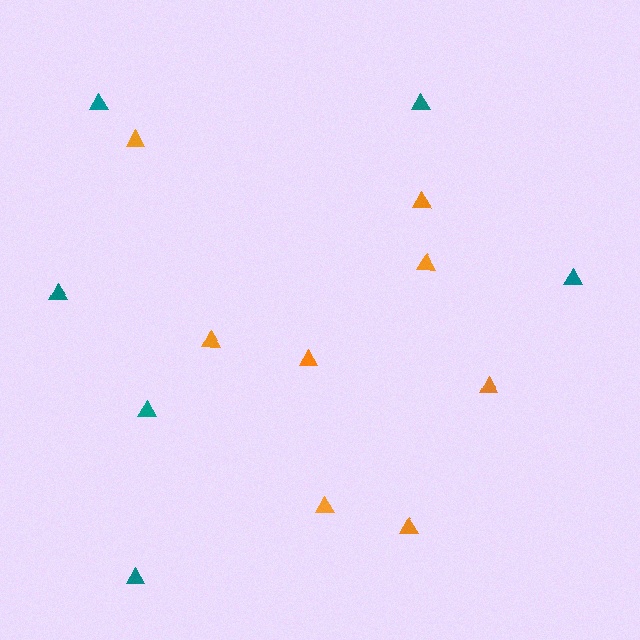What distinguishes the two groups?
There are 2 groups: one group of teal triangles (6) and one group of orange triangles (8).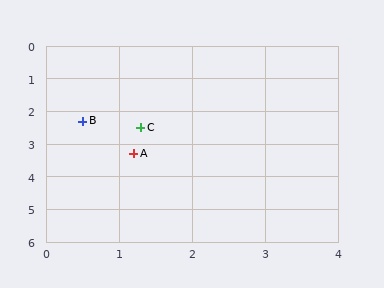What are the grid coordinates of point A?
Point A is at approximately (1.2, 3.3).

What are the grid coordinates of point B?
Point B is at approximately (0.5, 2.3).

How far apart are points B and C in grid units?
Points B and C are about 0.8 grid units apart.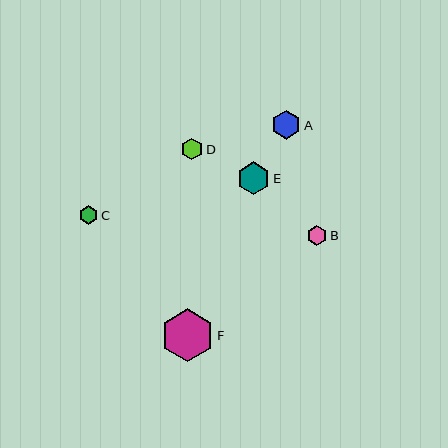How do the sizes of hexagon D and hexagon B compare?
Hexagon D and hexagon B are approximately the same size.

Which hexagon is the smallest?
Hexagon C is the smallest with a size of approximately 19 pixels.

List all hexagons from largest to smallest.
From largest to smallest: F, E, A, D, B, C.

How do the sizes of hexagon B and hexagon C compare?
Hexagon B and hexagon C are approximately the same size.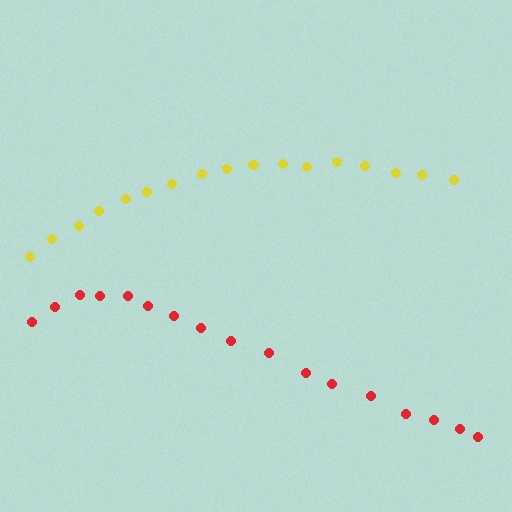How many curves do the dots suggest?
There are 2 distinct paths.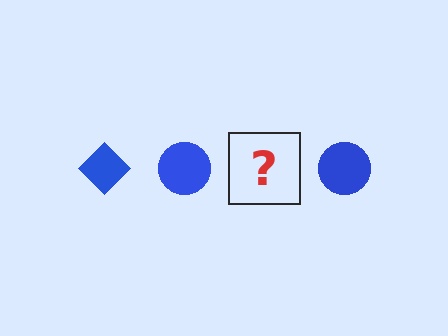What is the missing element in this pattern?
The missing element is a blue diamond.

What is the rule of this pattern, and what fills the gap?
The rule is that the pattern cycles through diamond, circle shapes in blue. The gap should be filled with a blue diamond.